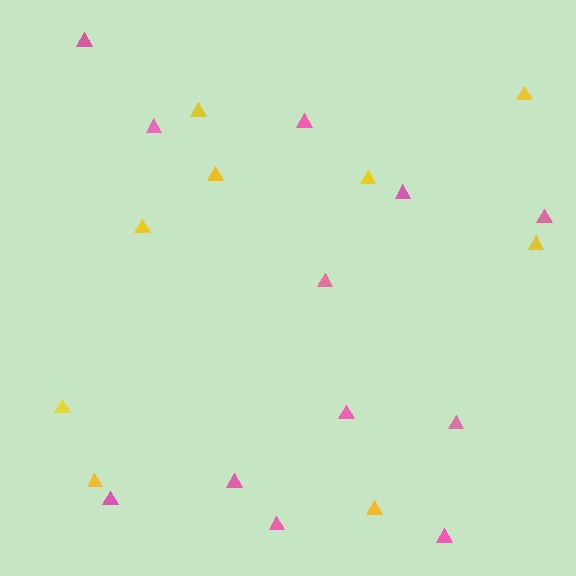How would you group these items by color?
There are 2 groups: one group of yellow triangles (9) and one group of pink triangles (12).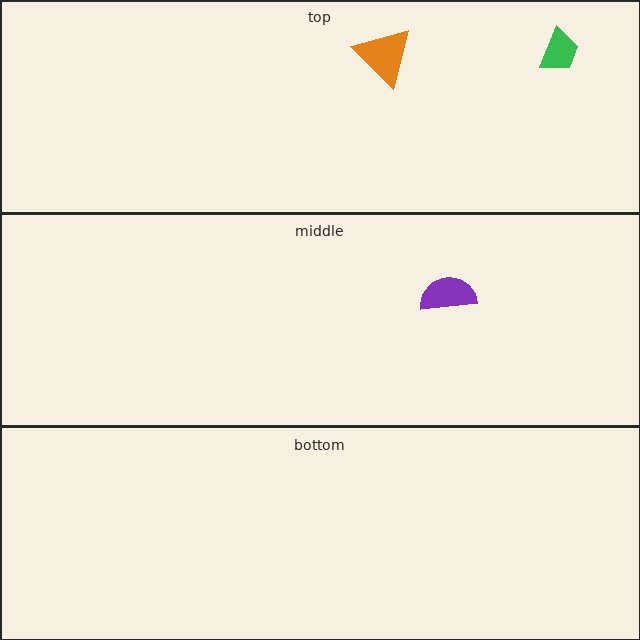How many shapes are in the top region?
2.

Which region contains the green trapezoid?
The top region.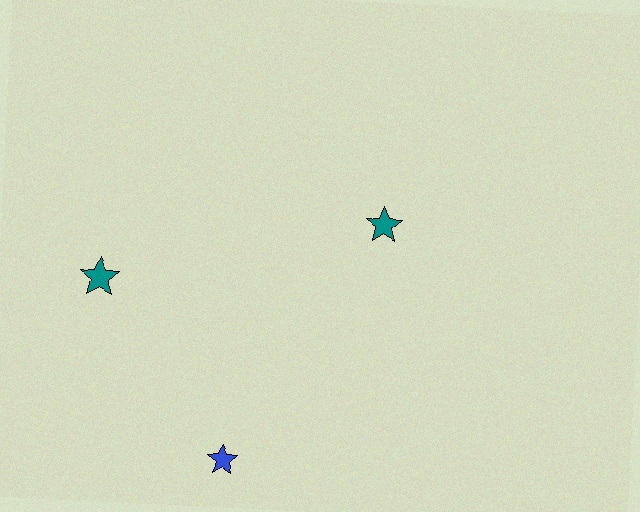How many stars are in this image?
There are 3 stars.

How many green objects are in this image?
There are no green objects.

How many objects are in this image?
There are 3 objects.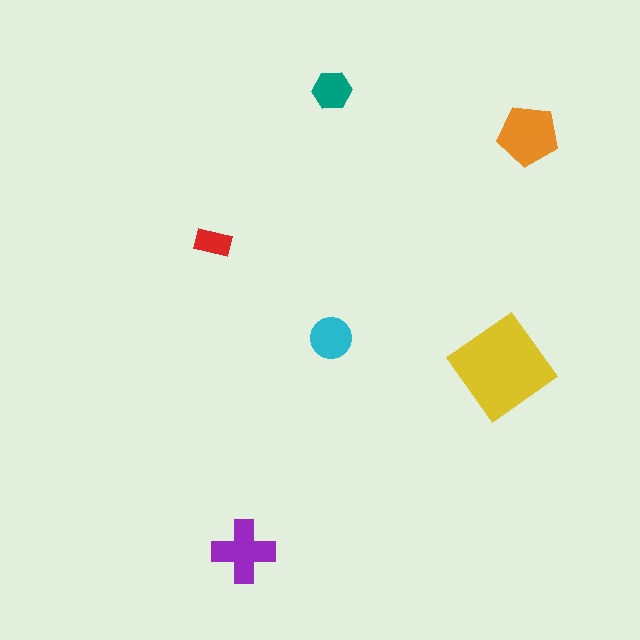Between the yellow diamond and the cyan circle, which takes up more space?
The yellow diamond.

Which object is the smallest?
The red rectangle.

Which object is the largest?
The yellow diamond.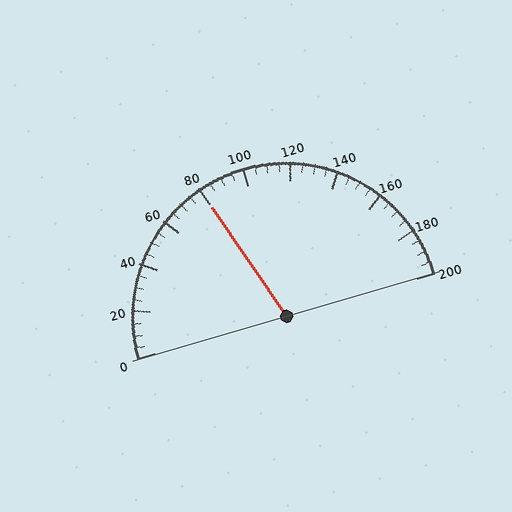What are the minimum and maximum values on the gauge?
The gauge ranges from 0 to 200.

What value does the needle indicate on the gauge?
The needle indicates approximately 80.